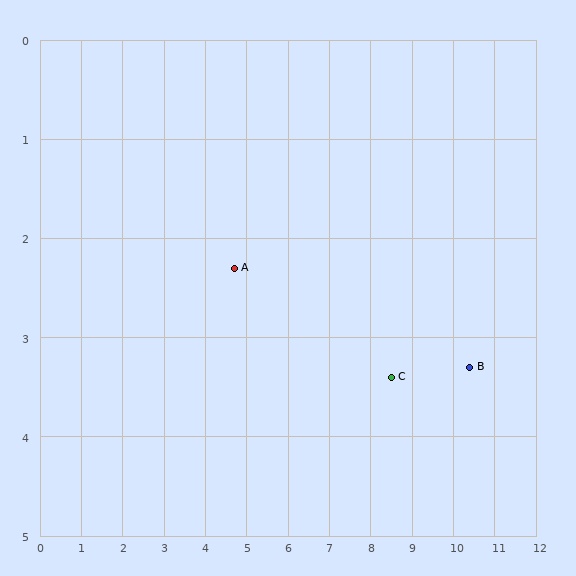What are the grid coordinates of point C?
Point C is at approximately (8.5, 3.4).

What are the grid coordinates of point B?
Point B is at approximately (10.4, 3.3).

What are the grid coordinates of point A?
Point A is at approximately (4.7, 2.3).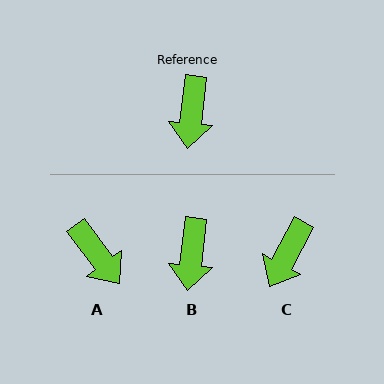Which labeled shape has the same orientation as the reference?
B.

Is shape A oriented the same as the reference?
No, it is off by about 43 degrees.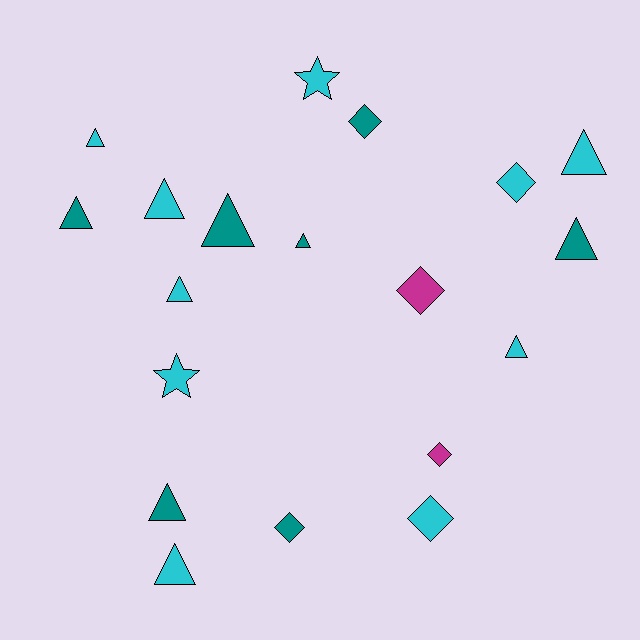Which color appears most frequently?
Cyan, with 10 objects.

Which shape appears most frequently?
Triangle, with 11 objects.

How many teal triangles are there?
There are 5 teal triangles.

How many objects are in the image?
There are 19 objects.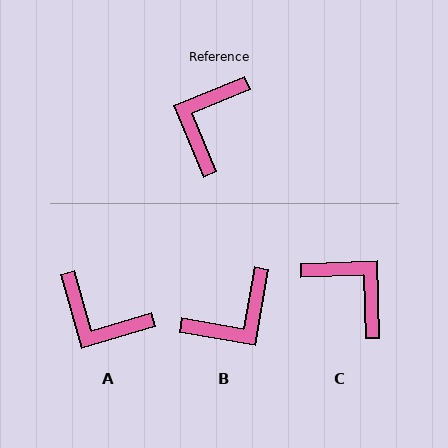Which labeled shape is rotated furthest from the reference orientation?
B, about 148 degrees away.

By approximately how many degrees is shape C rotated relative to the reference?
Approximately 111 degrees clockwise.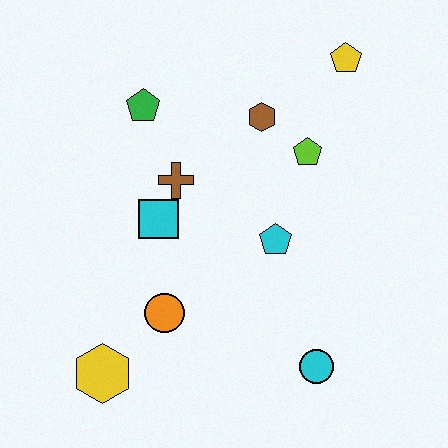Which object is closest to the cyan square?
The brown cross is closest to the cyan square.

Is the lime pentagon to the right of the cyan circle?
No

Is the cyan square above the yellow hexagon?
Yes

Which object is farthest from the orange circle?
The yellow pentagon is farthest from the orange circle.